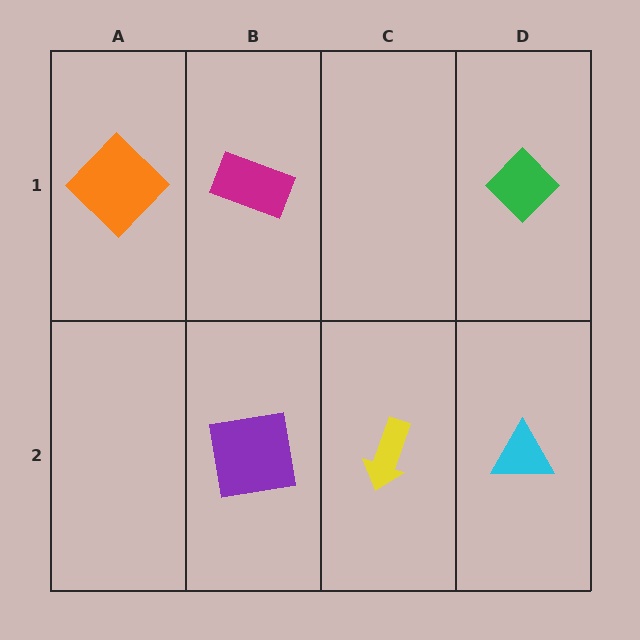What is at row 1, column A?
An orange diamond.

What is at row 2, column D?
A cyan triangle.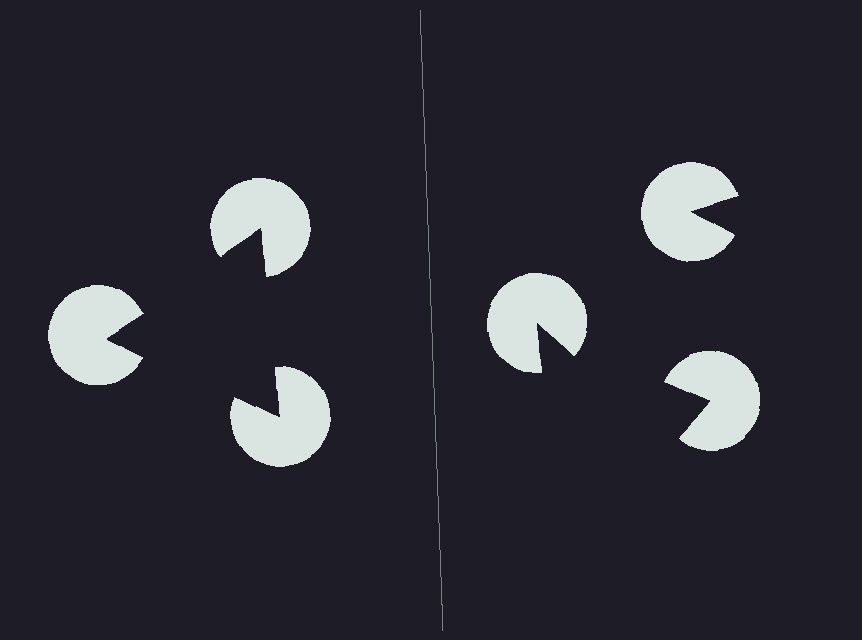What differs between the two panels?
The pac-man discs are positioned identically on both sides; only the wedge orientations differ. On the left they align to a triangle; on the right they are misaligned.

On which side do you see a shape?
An illusory triangle appears on the left side. On the right side the wedge cuts are rotated, so no coherent shape forms.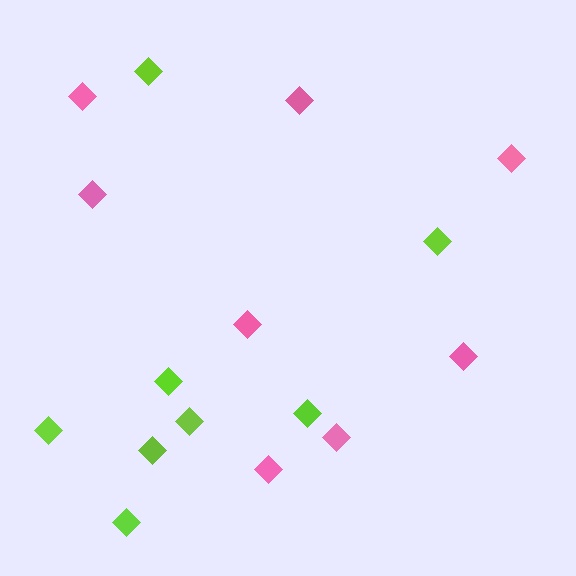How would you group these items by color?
There are 2 groups: one group of lime diamonds (8) and one group of pink diamonds (8).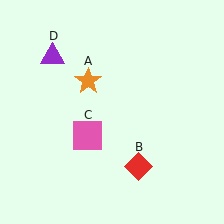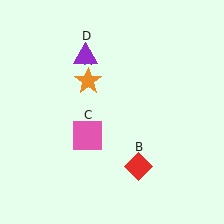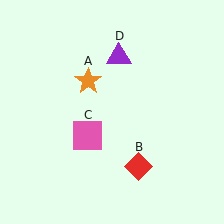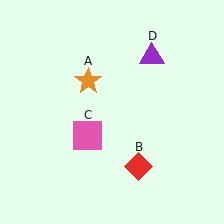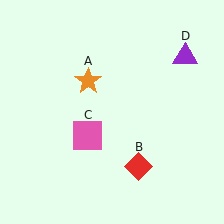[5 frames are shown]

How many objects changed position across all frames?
1 object changed position: purple triangle (object D).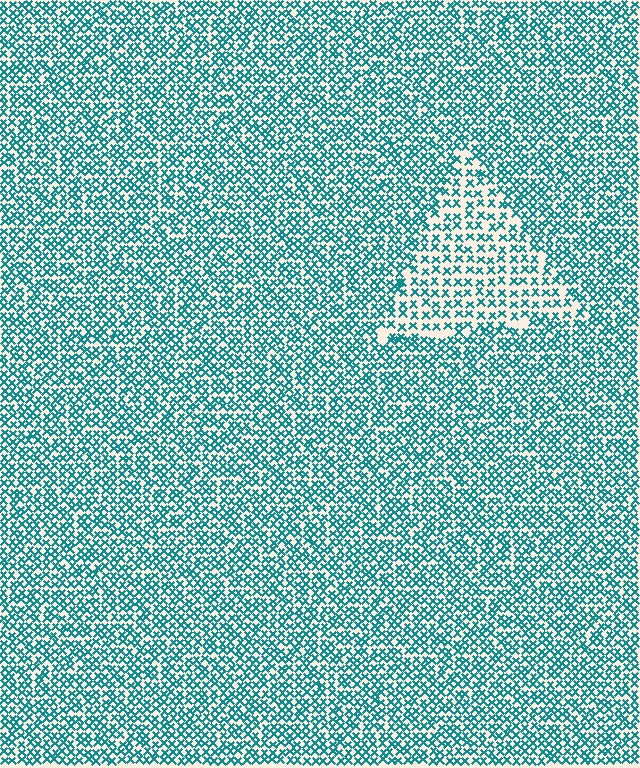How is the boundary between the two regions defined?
The boundary is defined by a change in element density (approximately 1.7x ratio). All elements are the same color, size, and shape.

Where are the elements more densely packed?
The elements are more densely packed outside the triangle boundary.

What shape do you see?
I see a triangle.